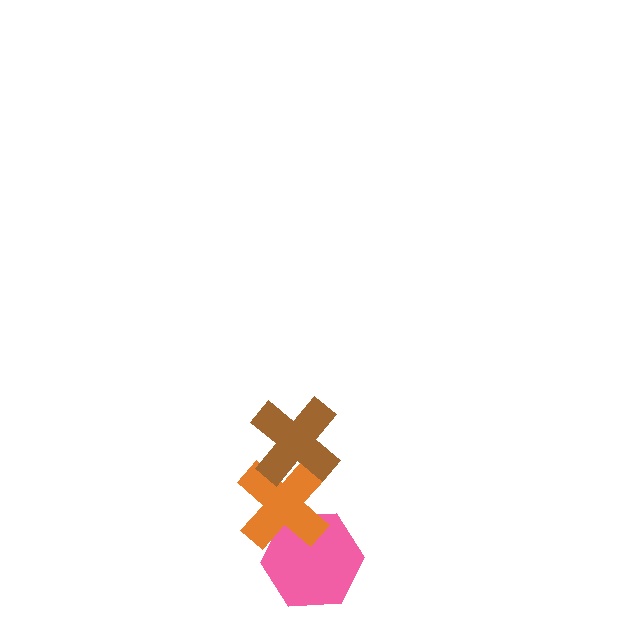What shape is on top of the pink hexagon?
The orange cross is on top of the pink hexagon.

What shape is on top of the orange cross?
The brown cross is on top of the orange cross.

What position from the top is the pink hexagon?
The pink hexagon is 3rd from the top.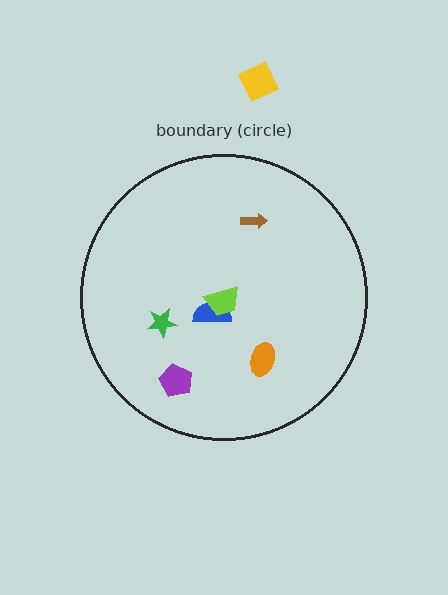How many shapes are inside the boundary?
6 inside, 1 outside.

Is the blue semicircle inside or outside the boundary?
Inside.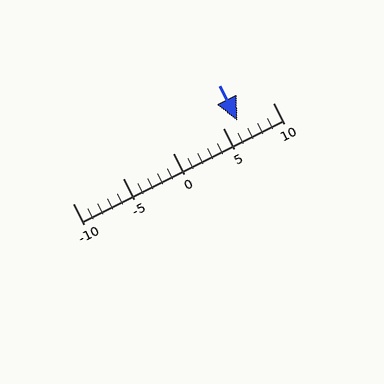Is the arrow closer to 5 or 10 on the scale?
The arrow is closer to 5.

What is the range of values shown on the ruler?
The ruler shows values from -10 to 10.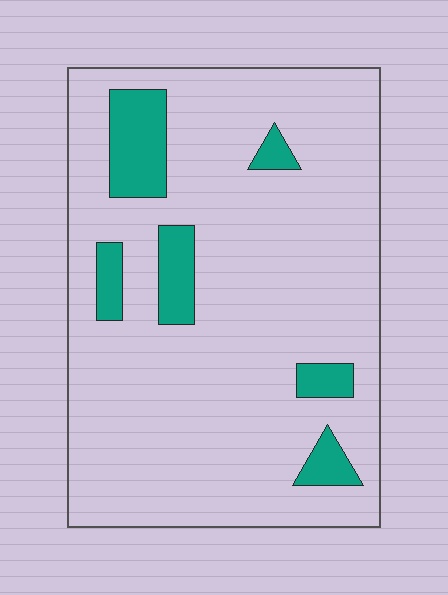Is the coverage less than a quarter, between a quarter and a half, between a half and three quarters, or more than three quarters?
Less than a quarter.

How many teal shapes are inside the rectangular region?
6.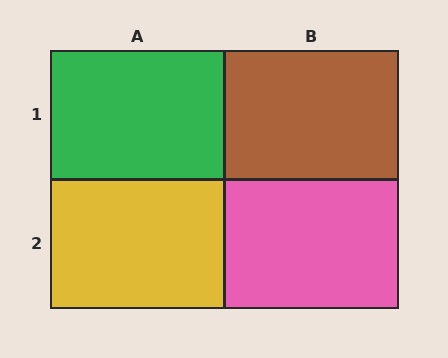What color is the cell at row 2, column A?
Yellow.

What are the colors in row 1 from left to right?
Green, brown.